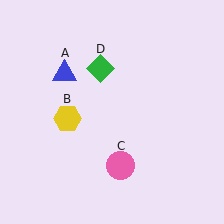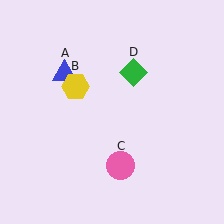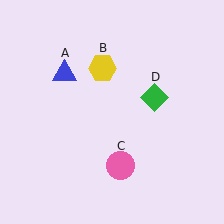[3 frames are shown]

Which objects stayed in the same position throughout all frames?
Blue triangle (object A) and pink circle (object C) remained stationary.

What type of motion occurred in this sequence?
The yellow hexagon (object B), green diamond (object D) rotated clockwise around the center of the scene.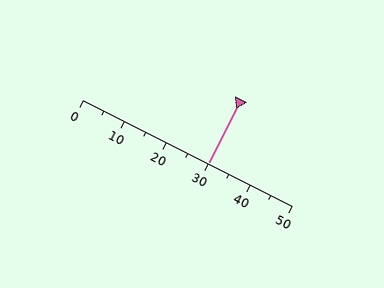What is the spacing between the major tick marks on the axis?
The major ticks are spaced 10 apart.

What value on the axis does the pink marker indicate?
The marker indicates approximately 30.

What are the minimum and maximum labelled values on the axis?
The axis runs from 0 to 50.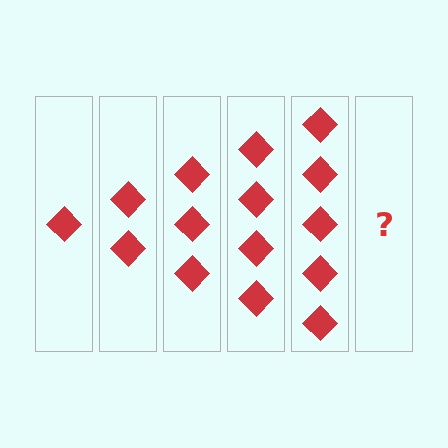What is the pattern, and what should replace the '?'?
The pattern is that each step adds one more diamond. The '?' should be 6 diamonds.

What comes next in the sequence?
The next element should be 6 diamonds.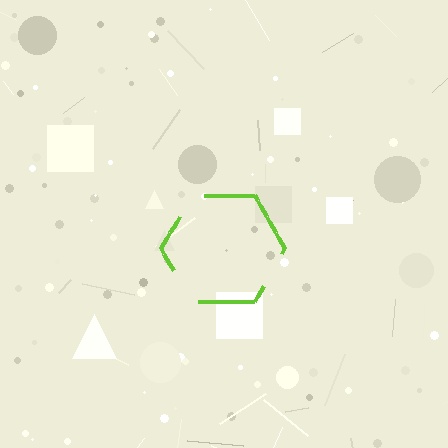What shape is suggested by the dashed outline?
The dashed outline suggests a hexagon.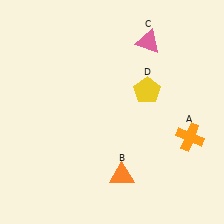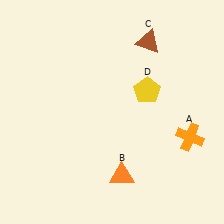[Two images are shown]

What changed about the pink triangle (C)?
In Image 1, C is pink. In Image 2, it changed to brown.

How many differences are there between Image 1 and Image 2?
There is 1 difference between the two images.